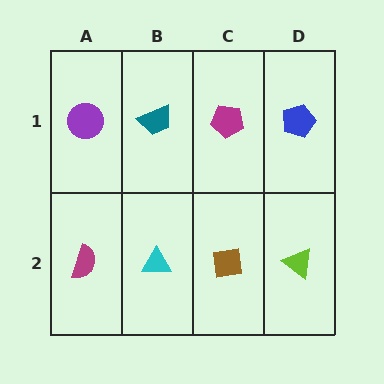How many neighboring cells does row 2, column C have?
3.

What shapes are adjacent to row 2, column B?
A teal trapezoid (row 1, column B), a magenta semicircle (row 2, column A), a brown square (row 2, column C).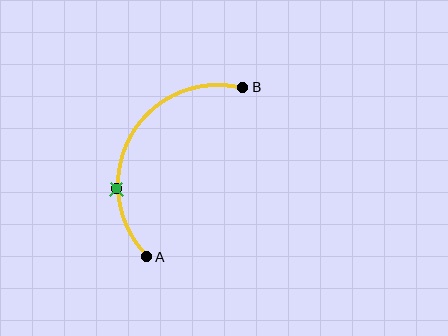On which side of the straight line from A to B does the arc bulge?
The arc bulges to the left of the straight line connecting A and B.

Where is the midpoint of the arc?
The arc midpoint is the point on the curve farthest from the straight line joining A and B. It sits to the left of that line.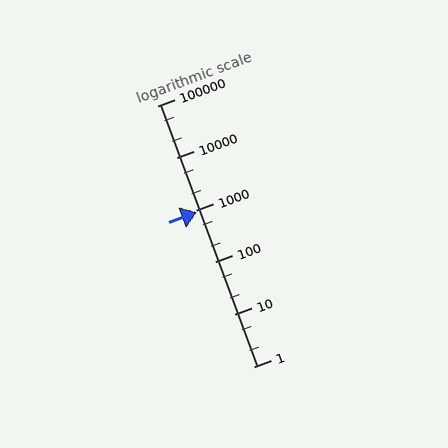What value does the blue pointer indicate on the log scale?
The pointer indicates approximately 920.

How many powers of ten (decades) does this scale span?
The scale spans 5 decades, from 1 to 100000.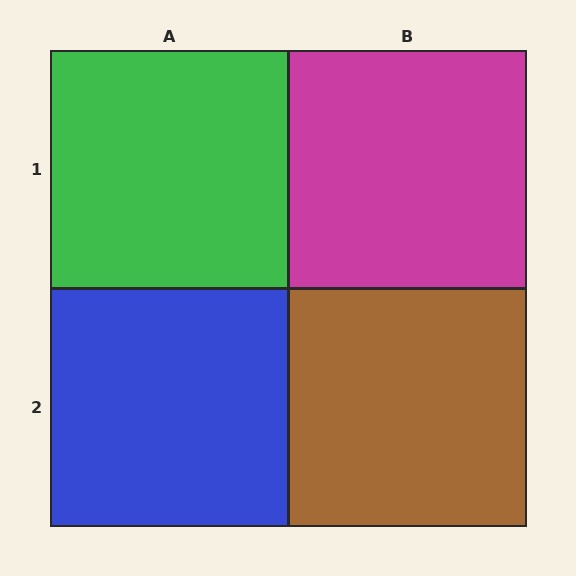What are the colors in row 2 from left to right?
Blue, brown.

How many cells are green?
1 cell is green.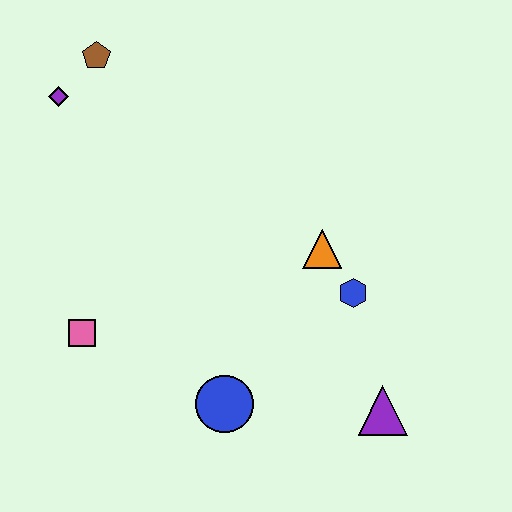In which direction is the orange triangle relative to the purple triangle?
The orange triangle is above the purple triangle.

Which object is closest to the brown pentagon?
The purple diamond is closest to the brown pentagon.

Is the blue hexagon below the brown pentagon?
Yes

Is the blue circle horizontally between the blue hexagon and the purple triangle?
No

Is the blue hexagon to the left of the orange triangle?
No